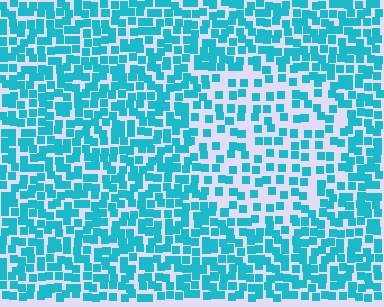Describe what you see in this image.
The image contains small cyan elements arranged at two different densities. A circle-shaped region is visible where the elements are less densely packed than the surrounding area.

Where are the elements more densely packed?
The elements are more densely packed outside the circle boundary.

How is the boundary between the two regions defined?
The boundary is defined by a change in element density (approximately 1.9x ratio). All elements are the same color, size, and shape.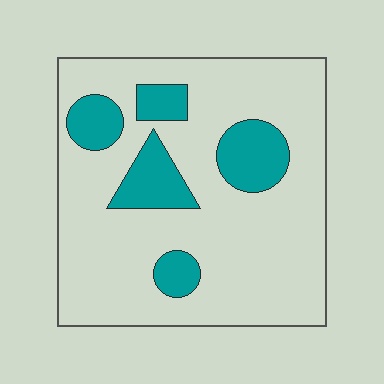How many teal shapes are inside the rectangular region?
5.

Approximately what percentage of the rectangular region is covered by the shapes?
Approximately 20%.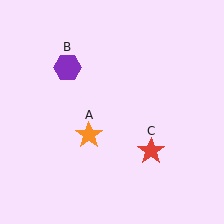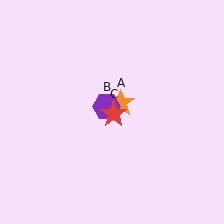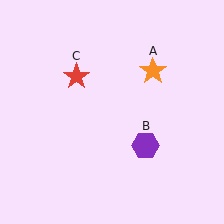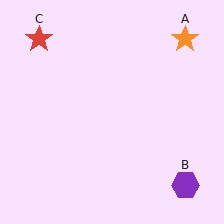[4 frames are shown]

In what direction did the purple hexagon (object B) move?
The purple hexagon (object B) moved down and to the right.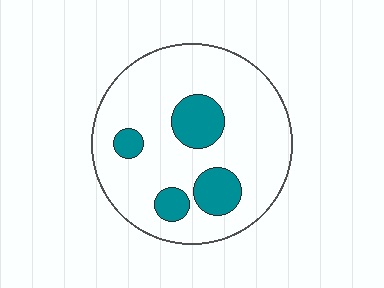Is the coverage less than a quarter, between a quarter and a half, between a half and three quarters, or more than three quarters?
Less than a quarter.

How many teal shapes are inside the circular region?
4.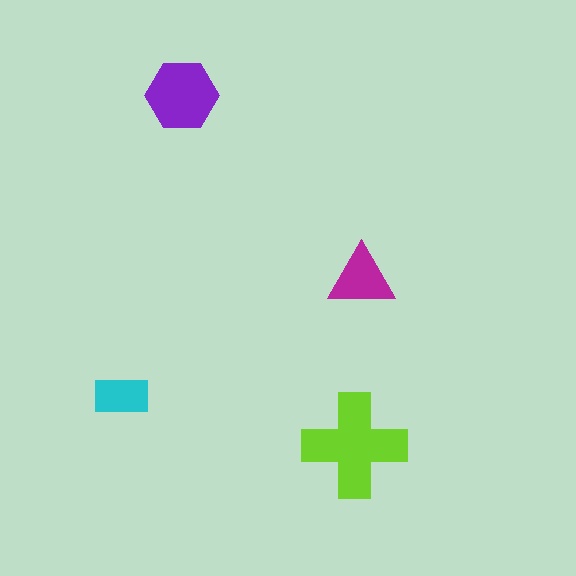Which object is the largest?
The lime cross.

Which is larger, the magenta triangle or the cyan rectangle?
The magenta triangle.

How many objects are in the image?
There are 4 objects in the image.